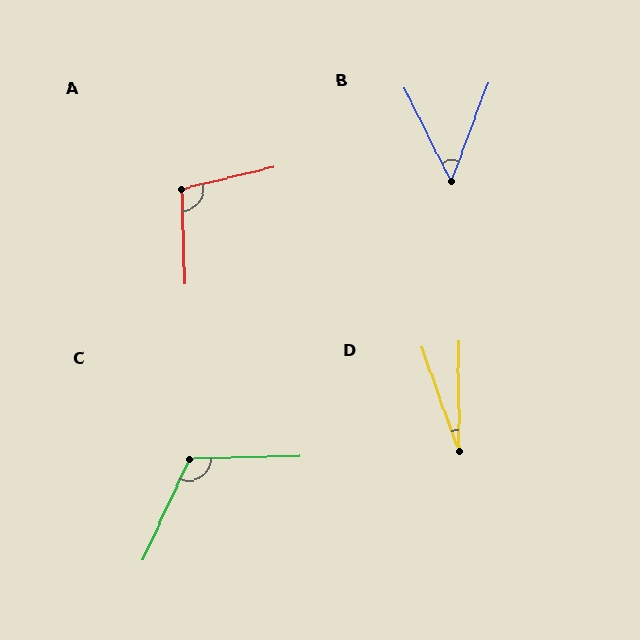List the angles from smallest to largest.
D (19°), B (47°), A (102°), C (116°).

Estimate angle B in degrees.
Approximately 47 degrees.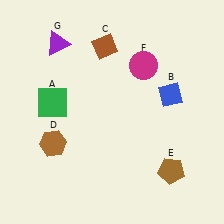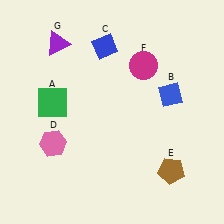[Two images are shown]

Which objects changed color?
C changed from brown to blue. D changed from brown to pink.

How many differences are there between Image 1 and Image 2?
There are 2 differences between the two images.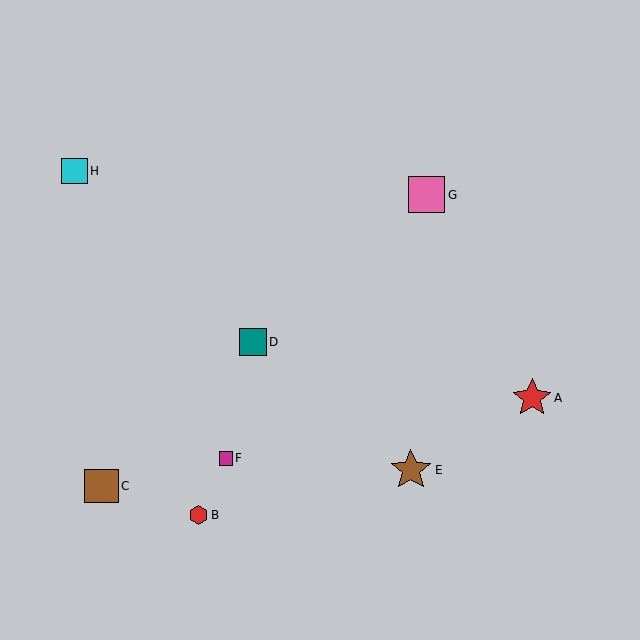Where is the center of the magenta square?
The center of the magenta square is at (226, 458).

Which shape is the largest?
The brown star (labeled E) is the largest.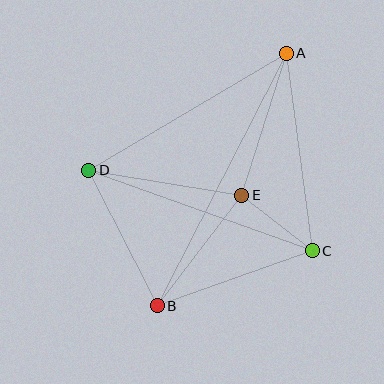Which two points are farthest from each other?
Points A and B are farthest from each other.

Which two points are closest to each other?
Points C and E are closest to each other.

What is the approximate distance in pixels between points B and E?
The distance between B and E is approximately 139 pixels.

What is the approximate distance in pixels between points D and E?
The distance between D and E is approximately 155 pixels.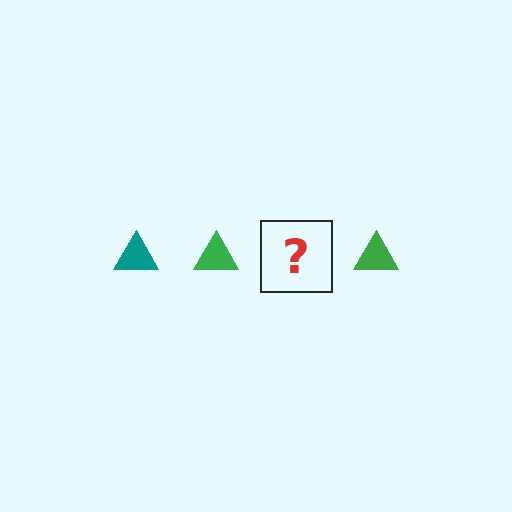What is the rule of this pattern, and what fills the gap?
The rule is that the pattern cycles through teal, green triangles. The gap should be filled with a teal triangle.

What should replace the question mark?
The question mark should be replaced with a teal triangle.